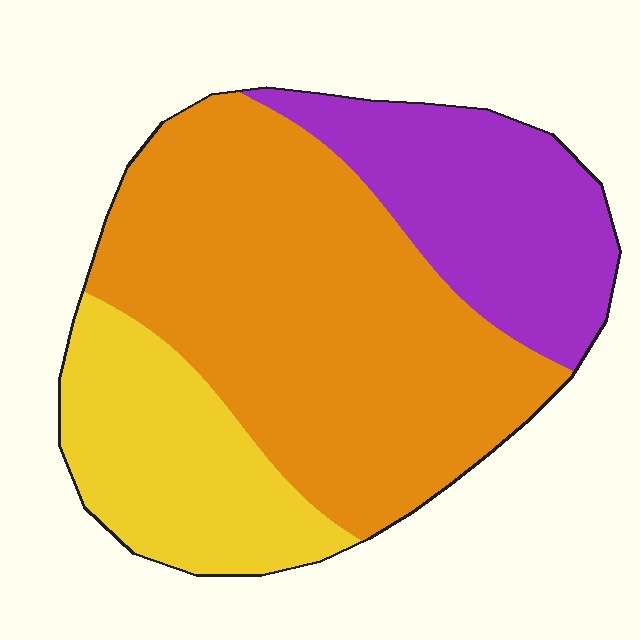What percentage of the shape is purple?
Purple takes up about one quarter (1/4) of the shape.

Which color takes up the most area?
Orange, at roughly 55%.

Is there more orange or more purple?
Orange.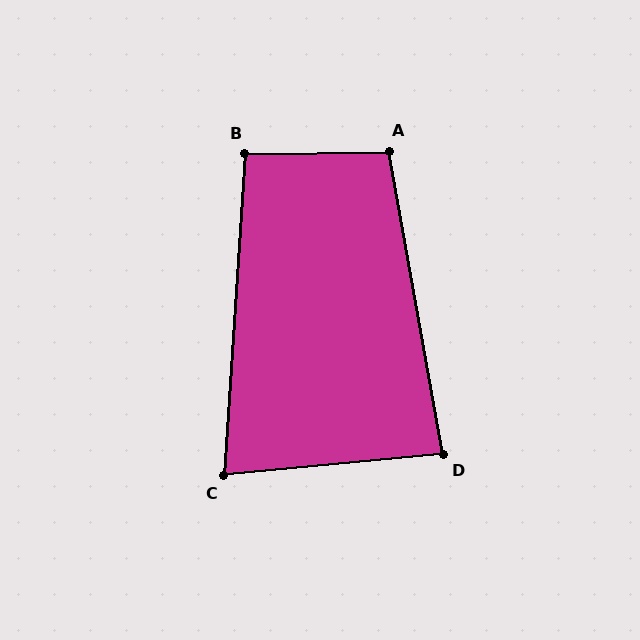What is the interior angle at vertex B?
Approximately 95 degrees (approximately right).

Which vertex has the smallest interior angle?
C, at approximately 81 degrees.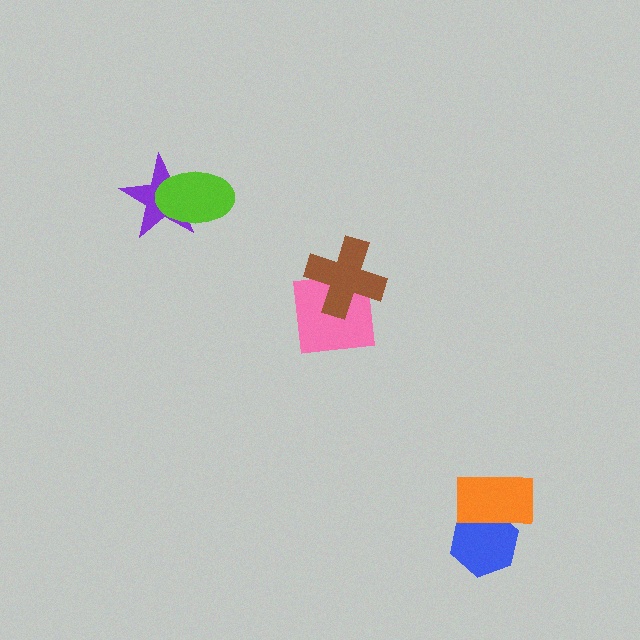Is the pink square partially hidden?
Yes, it is partially covered by another shape.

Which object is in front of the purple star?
The lime ellipse is in front of the purple star.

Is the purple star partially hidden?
Yes, it is partially covered by another shape.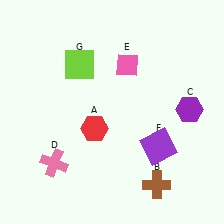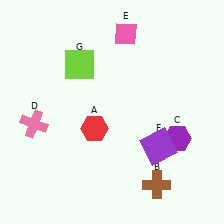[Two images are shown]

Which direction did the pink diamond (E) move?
The pink diamond (E) moved up.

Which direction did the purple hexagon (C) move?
The purple hexagon (C) moved down.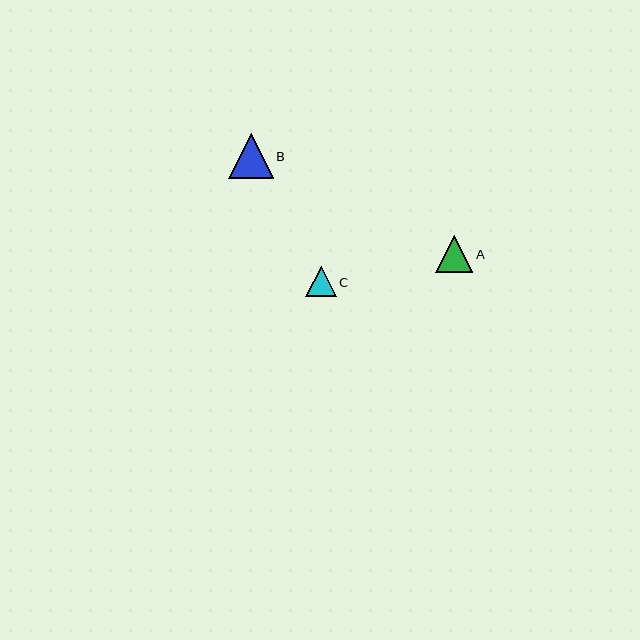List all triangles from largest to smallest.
From largest to smallest: B, A, C.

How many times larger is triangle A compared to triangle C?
Triangle A is approximately 1.2 times the size of triangle C.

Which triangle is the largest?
Triangle B is the largest with a size of approximately 45 pixels.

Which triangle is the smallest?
Triangle C is the smallest with a size of approximately 30 pixels.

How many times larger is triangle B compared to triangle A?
Triangle B is approximately 1.2 times the size of triangle A.